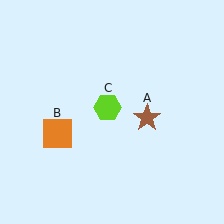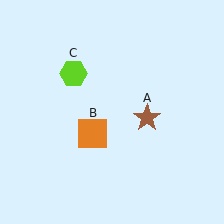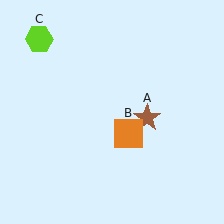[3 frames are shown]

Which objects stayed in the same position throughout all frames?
Brown star (object A) remained stationary.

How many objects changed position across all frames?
2 objects changed position: orange square (object B), lime hexagon (object C).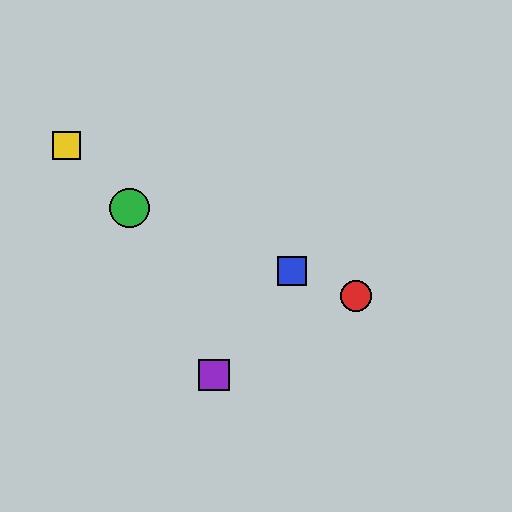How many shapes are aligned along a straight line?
3 shapes (the red circle, the blue square, the green circle) are aligned along a straight line.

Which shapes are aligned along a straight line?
The red circle, the blue square, the green circle are aligned along a straight line.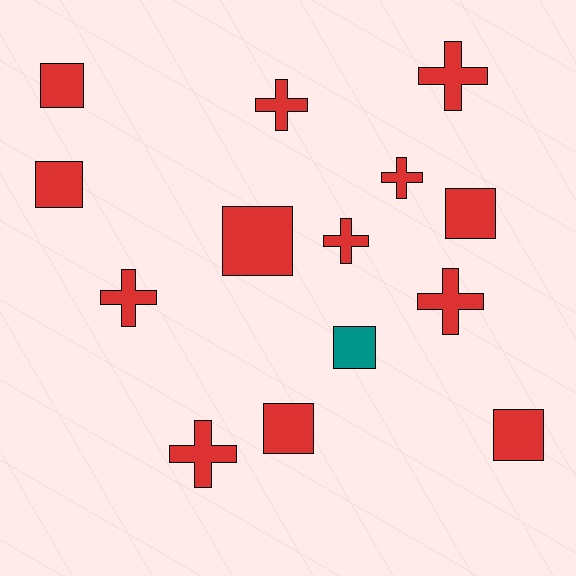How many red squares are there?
There are 6 red squares.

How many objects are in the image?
There are 14 objects.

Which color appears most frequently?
Red, with 13 objects.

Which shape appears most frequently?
Cross, with 7 objects.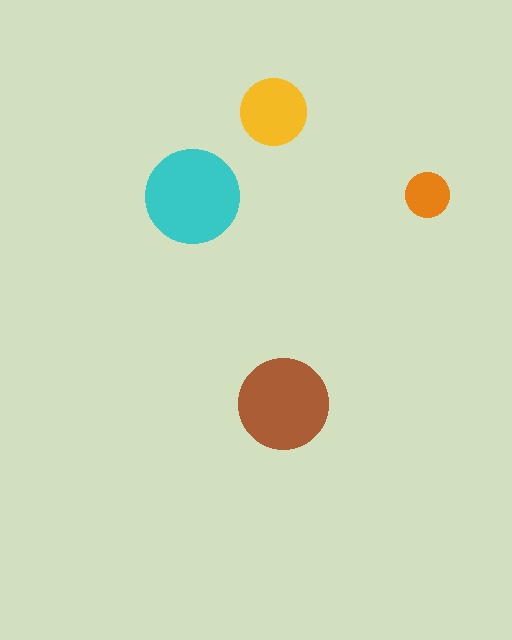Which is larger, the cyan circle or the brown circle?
The cyan one.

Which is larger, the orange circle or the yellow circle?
The yellow one.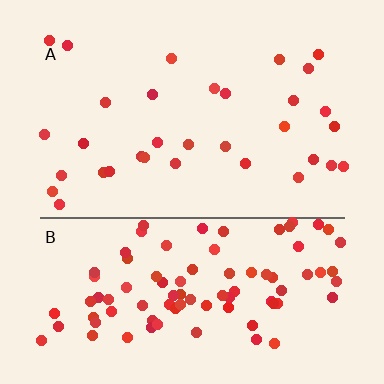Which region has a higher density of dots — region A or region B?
B (the bottom).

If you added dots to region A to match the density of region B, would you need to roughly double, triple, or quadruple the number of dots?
Approximately triple.